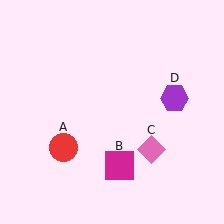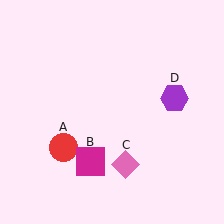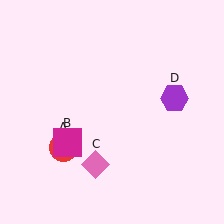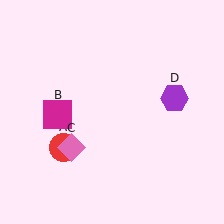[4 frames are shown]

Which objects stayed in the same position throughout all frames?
Red circle (object A) and purple hexagon (object D) remained stationary.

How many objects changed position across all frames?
2 objects changed position: magenta square (object B), pink diamond (object C).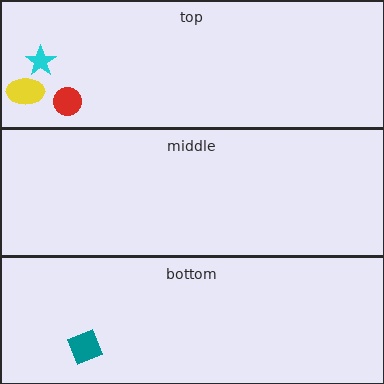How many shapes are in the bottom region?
1.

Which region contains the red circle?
The top region.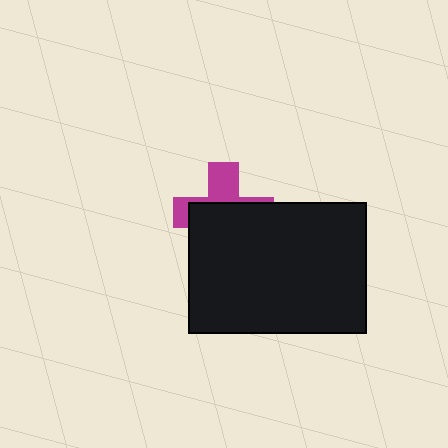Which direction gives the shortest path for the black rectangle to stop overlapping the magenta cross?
Moving down gives the shortest separation.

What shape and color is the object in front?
The object in front is a black rectangle.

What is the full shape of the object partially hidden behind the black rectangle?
The partially hidden object is a magenta cross.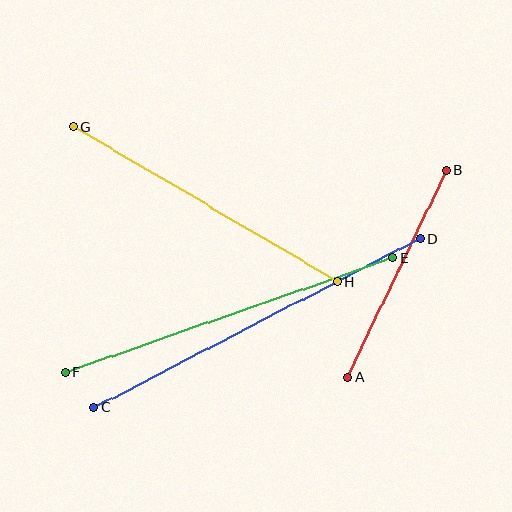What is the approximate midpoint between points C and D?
The midpoint is at approximately (257, 323) pixels.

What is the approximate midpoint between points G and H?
The midpoint is at approximately (205, 204) pixels.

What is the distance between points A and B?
The distance is approximately 229 pixels.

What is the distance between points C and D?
The distance is approximately 367 pixels.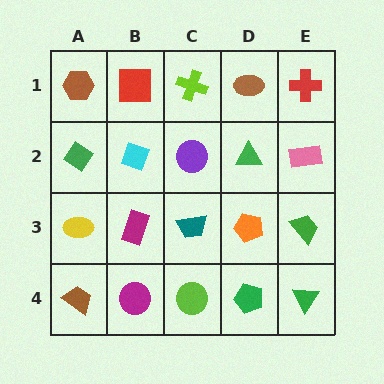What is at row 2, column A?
A green diamond.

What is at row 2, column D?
A green triangle.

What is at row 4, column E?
A green triangle.